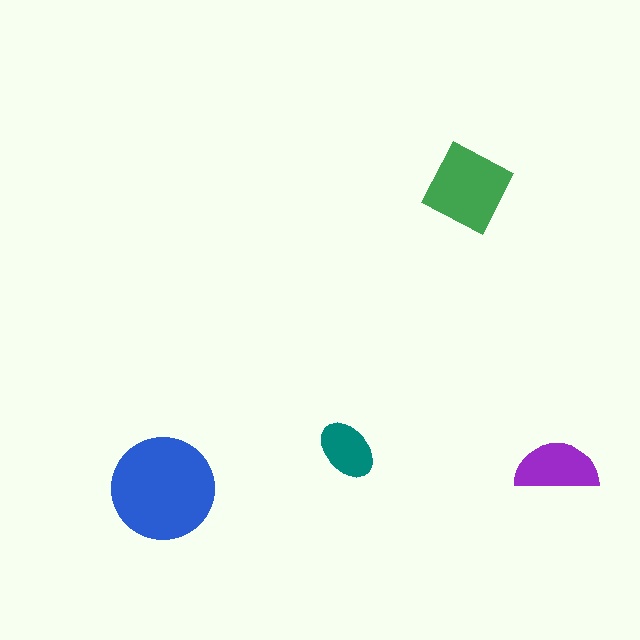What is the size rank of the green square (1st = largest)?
2nd.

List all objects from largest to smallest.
The blue circle, the green square, the purple semicircle, the teal ellipse.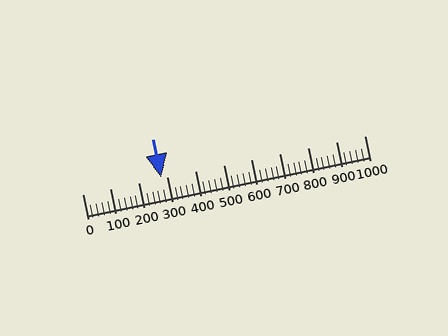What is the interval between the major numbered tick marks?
The major tick marks are spaced 100 units apart.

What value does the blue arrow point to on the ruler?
The blue arrow points to approximately 280.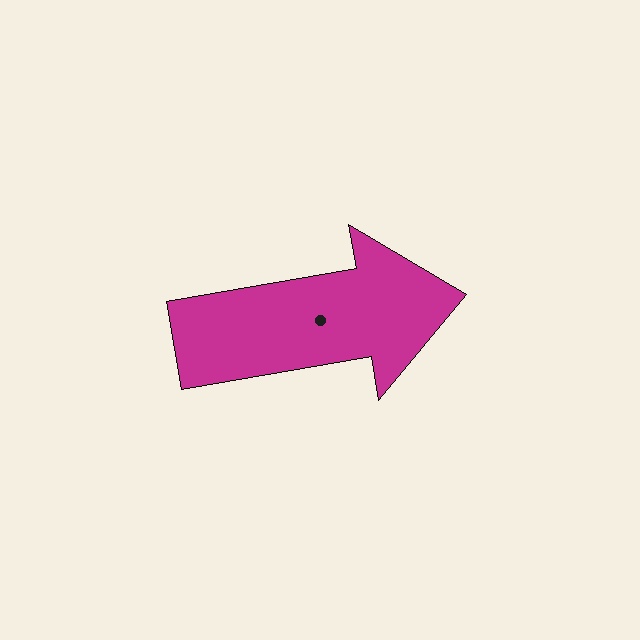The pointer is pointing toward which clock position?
Roughly 3 o'clock.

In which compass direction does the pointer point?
East.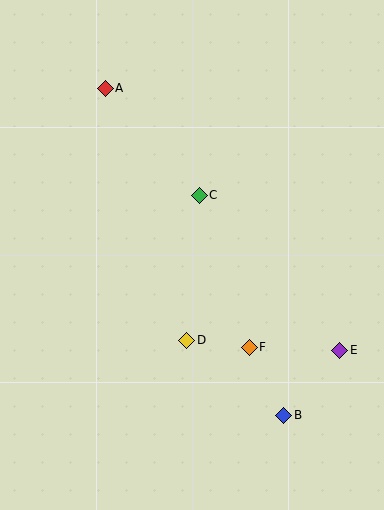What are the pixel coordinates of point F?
Point F is at (249, 347).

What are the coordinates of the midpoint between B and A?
The midpoint between B and A is at (195, 252).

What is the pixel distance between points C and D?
The distance between C and D is 146 pixels.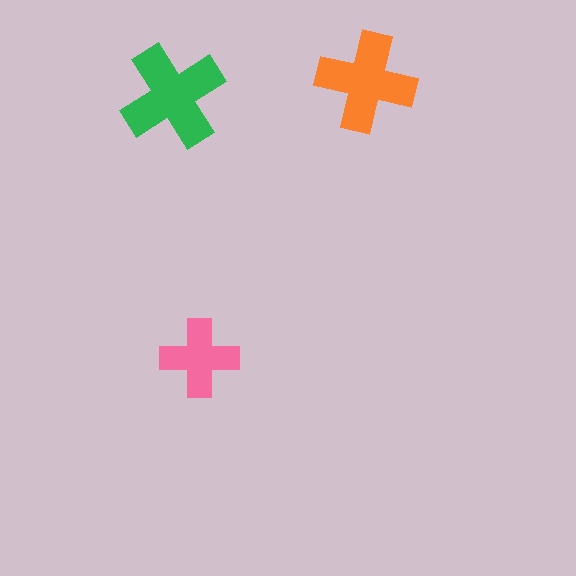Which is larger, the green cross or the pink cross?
The green one.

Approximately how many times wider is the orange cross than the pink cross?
About 1.5 times wider.